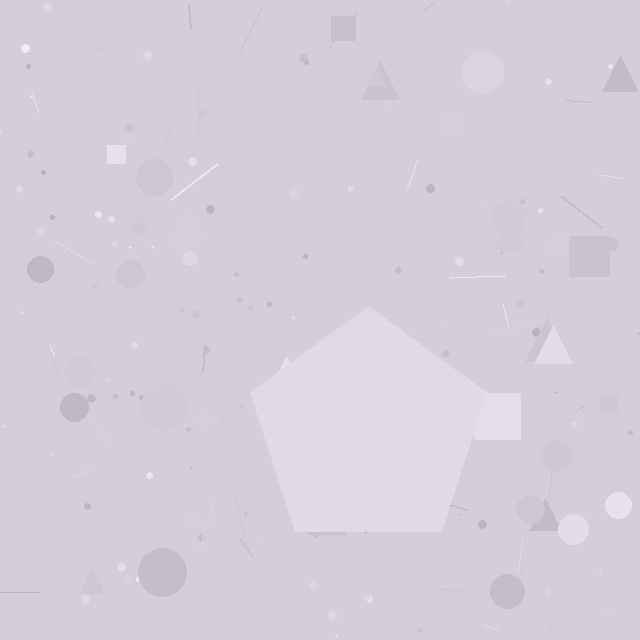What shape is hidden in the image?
A pentagon is hidden in the image.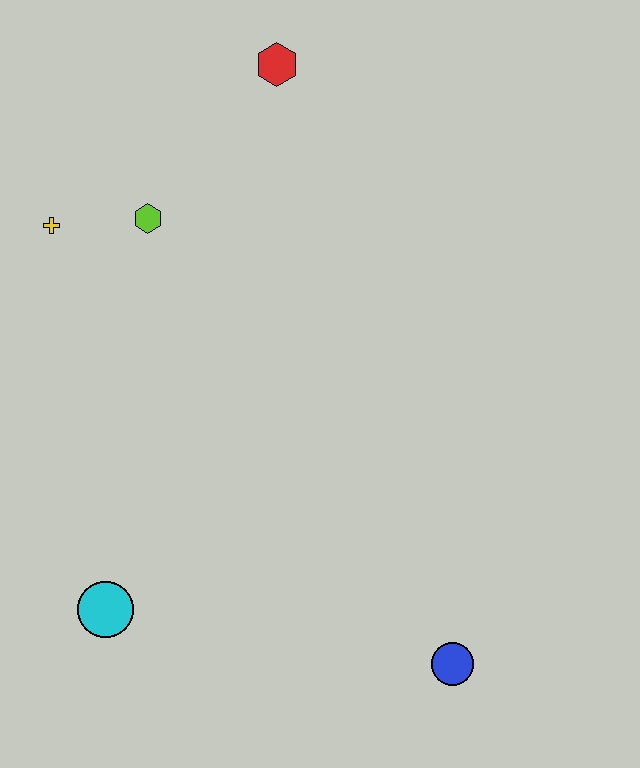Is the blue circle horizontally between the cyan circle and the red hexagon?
No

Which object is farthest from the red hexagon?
The blue circle is farthest from the red hexagon.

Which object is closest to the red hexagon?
The lime hexagon is closest to the red hexagon.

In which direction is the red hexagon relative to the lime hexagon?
The red hexagon is above the lime hexagon.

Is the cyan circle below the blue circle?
No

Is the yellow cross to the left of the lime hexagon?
Yes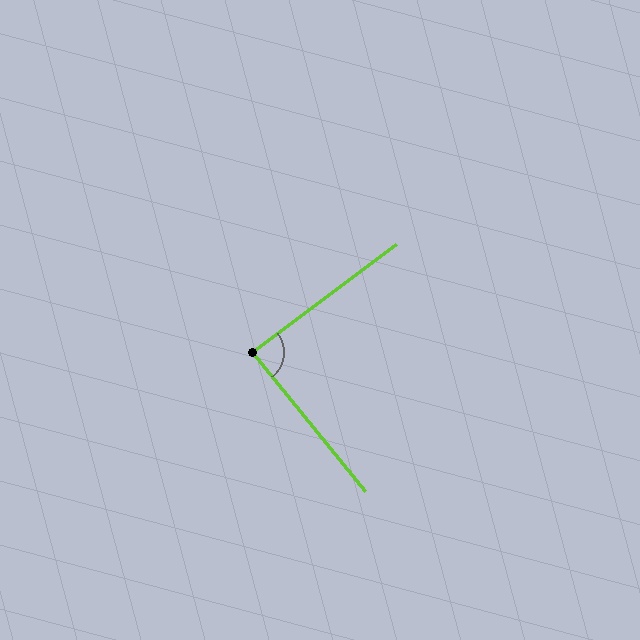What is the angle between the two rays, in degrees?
Approximately 88 degrees.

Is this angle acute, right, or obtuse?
It is approximately a right angle.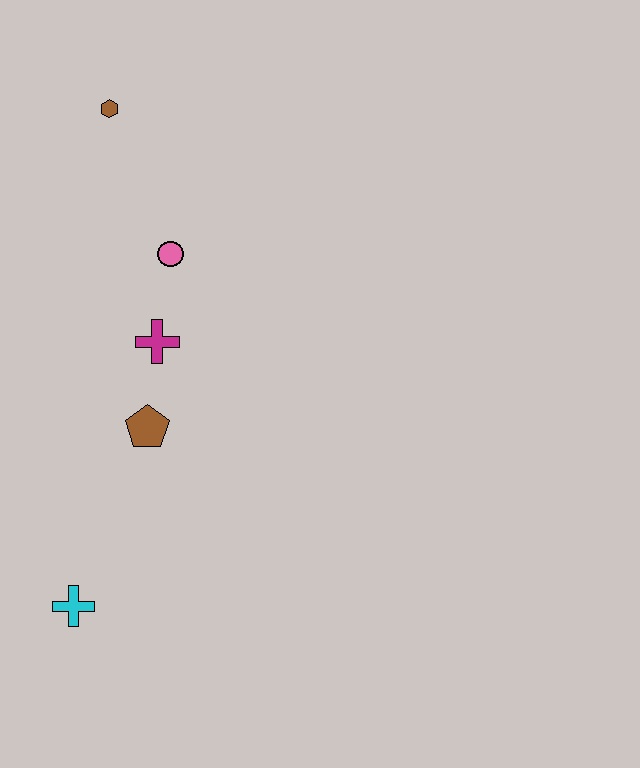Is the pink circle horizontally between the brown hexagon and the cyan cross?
No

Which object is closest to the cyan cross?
The brown pentagon is closest to the cyan cross.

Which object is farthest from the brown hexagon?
The cyan cross is farthest from the brown hexagon.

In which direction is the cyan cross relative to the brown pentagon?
The cyan cross is below the brown pentagon.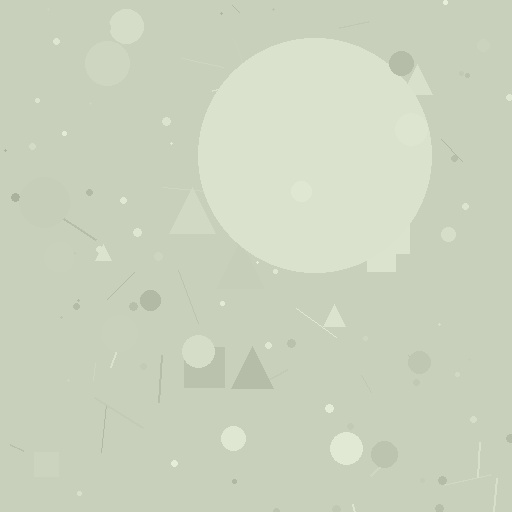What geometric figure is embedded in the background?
A circle is embedded in the background.